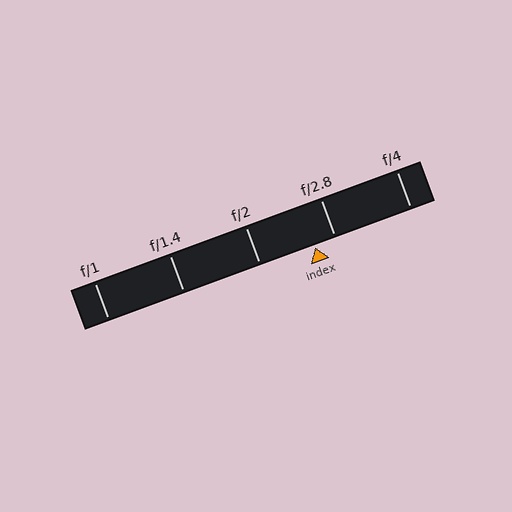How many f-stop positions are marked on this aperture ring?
There are 5 f-stop positions marked.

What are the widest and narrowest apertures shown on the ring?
The widest aperture shown is f/1 and the narrowest is f/4.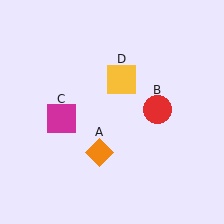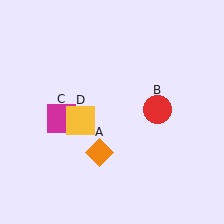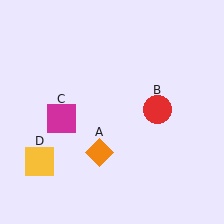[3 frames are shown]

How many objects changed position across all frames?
1 object changed position: yellow square (object D).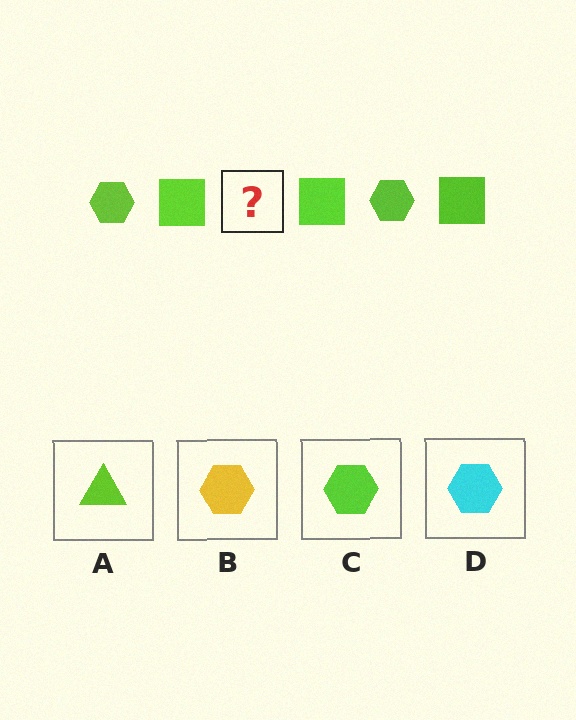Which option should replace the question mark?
Option C.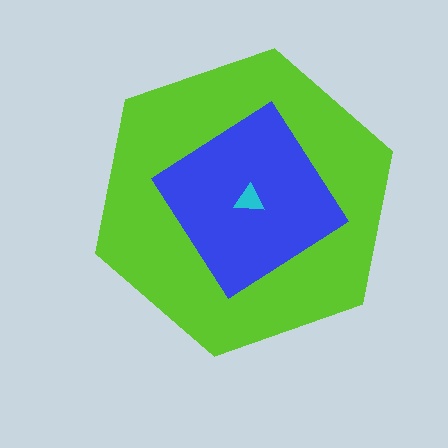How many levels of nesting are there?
3.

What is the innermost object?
The cyan triangle.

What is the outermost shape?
The lime hexagon.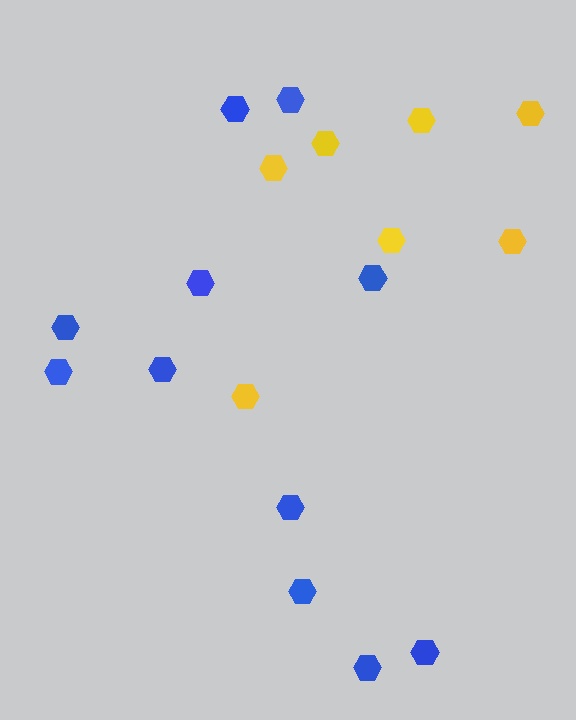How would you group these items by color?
There are 2 groups: one group of yellow hexagons (7) and one group of blue hexagons (11).